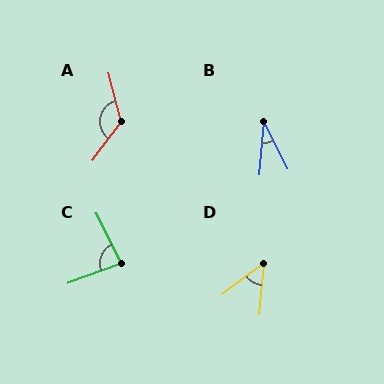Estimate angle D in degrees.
Approximately 47 degrees.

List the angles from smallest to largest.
B (31°), D (47°), C (84°), A (128°).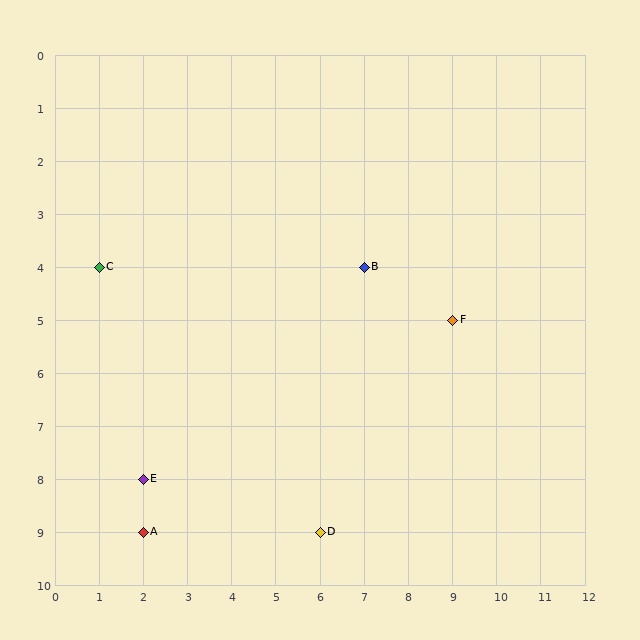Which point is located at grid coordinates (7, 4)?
Point B is at (7, 4).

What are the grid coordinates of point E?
Point E is at grid coordinates (2, 8).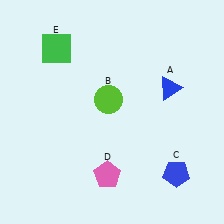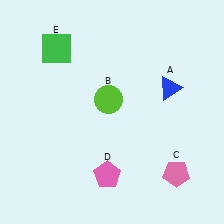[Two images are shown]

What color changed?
The pentagon (C) changed from blue in Image 1 to pink in Image 2.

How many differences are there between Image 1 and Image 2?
There is 1 difference between the two images.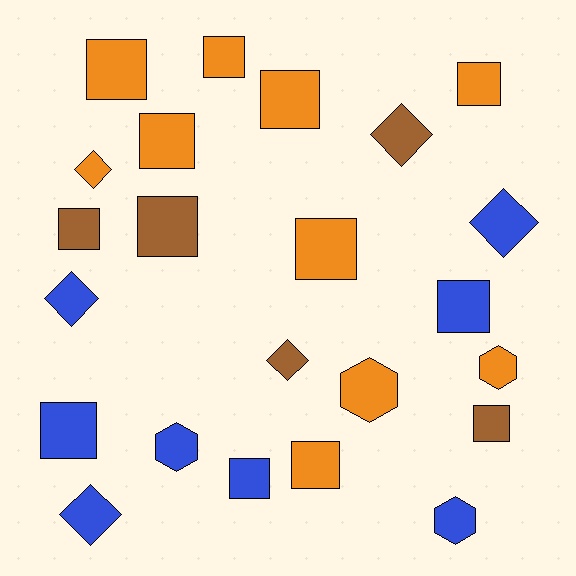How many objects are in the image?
There are 23 objects.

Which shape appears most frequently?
Square, with 13 objects.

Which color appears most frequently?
Orange, with 10 objects.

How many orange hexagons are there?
There are 2 orange hexagons.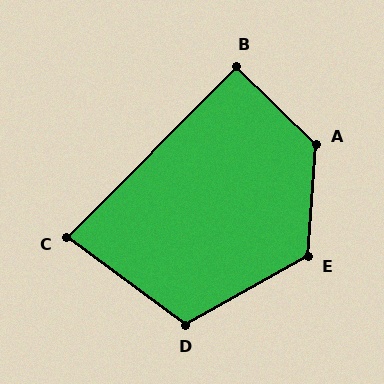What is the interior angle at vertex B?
Approximately 90 degrees (approximately right).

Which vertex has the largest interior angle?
A, at approximately 130 degrees.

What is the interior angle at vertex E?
Approximately 123 degrees (obtuse).